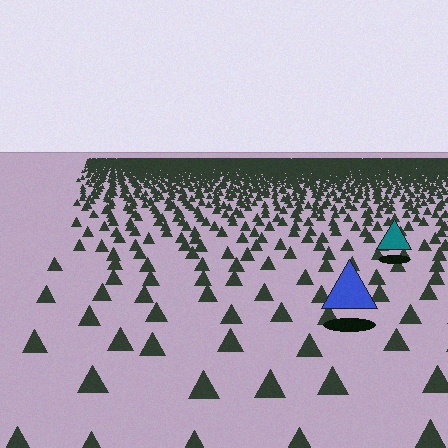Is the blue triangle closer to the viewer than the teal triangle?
Yes. The blue triangle is closer — you can tell from the texture gradient: the ground texture is coarser near it.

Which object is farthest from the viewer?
The teal triangle is farthest from the viewer. It appears smaller and the ground texture around it is denser.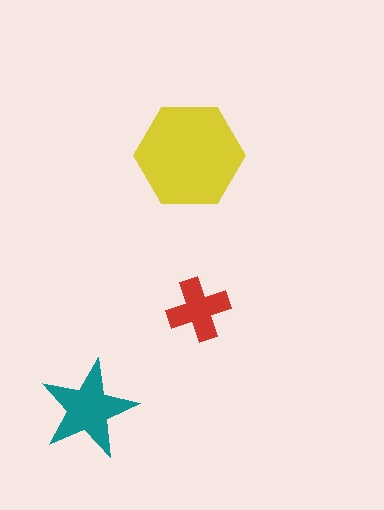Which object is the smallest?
The red cross.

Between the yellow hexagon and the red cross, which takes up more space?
The yellow hexagon.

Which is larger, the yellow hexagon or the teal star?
The yellow hexagon.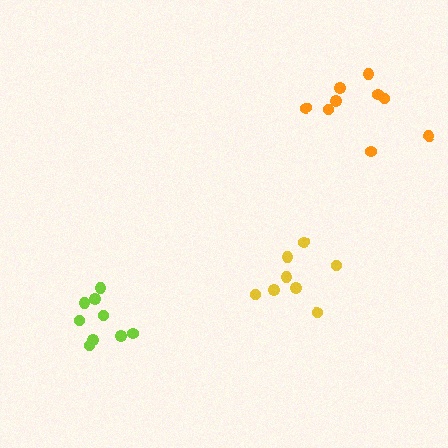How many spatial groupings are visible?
There are 3 spatial groupings.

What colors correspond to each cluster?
The clusters are colored: yellow, lime, orange.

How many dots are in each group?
Group 1: 8 dots, Group 2: 9 dots, Group 3: 9 dots (26 total).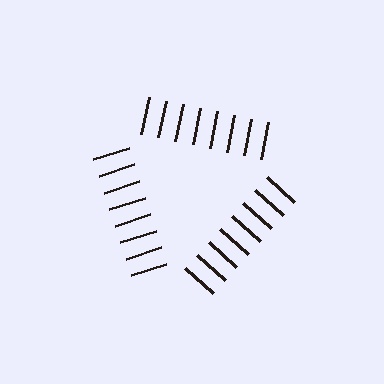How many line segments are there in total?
24 — 8 along each of the 3 edges.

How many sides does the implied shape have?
3 sides — the line-ends trace a triangle.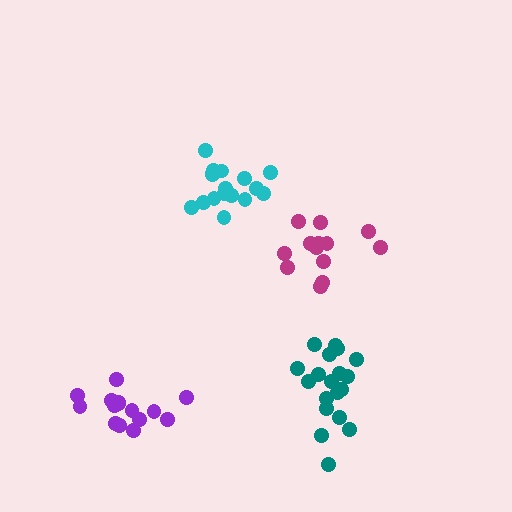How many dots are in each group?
Group 1: 13 dots, Group 2: 15 dots, Group 3: 19 dots, Group 4: 17 dots (64 total).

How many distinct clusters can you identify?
There are 4 distinct clusters.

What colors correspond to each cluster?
The clusters are colored: magenta, purple, teal, cyan.